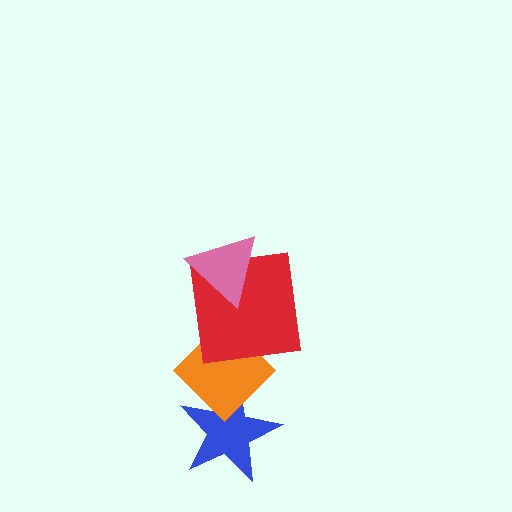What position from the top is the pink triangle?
The pink triangle is 1st from the top.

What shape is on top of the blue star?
The orange diamond is on top of the blue star.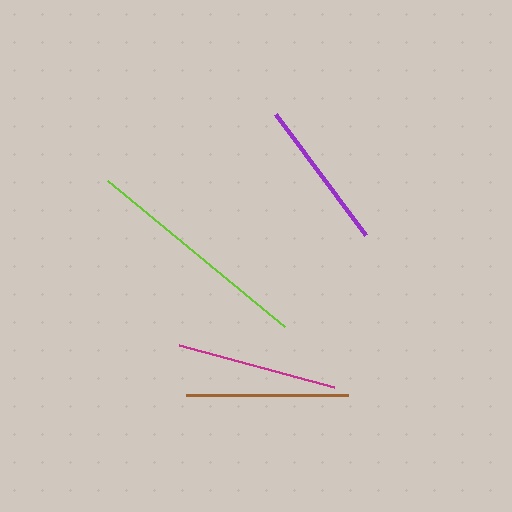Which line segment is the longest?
The lime line is the longest at approximately 230 pixels.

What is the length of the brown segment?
The brown segment is approximately 162 pixels long.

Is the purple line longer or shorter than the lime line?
The lime line is longer than the purple line.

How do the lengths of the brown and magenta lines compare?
The brown and magenta lines are approximately the same length.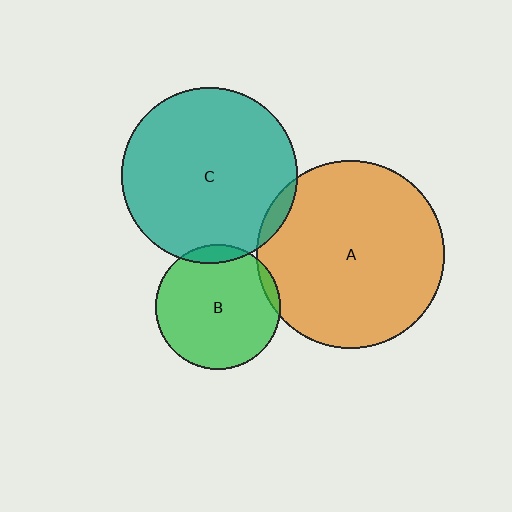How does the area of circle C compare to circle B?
Approximately 2.0 times.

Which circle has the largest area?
Circle A (orange).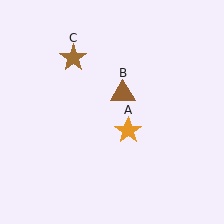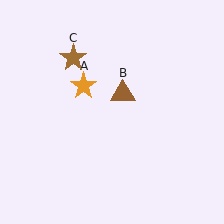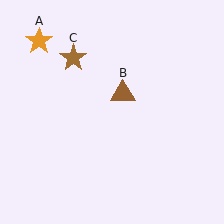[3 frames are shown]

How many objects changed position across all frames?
1 object changed position: orange star (object A).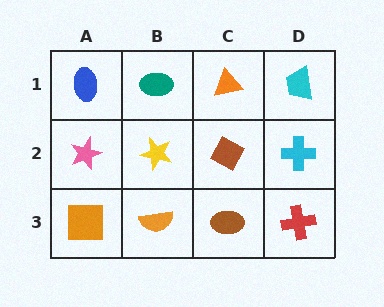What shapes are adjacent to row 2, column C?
An orange triangle (row 1, column C), a brown ellipse (row 3, column C), a yellow star (row 2, column B), a cyan cross (row 2, column D).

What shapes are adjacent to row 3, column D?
A cyan cross (row 2, column D), a brown ellipse (row 3, column C).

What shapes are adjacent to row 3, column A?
A pink star (row 2, column A), an orange semicircle (row 3, column B).